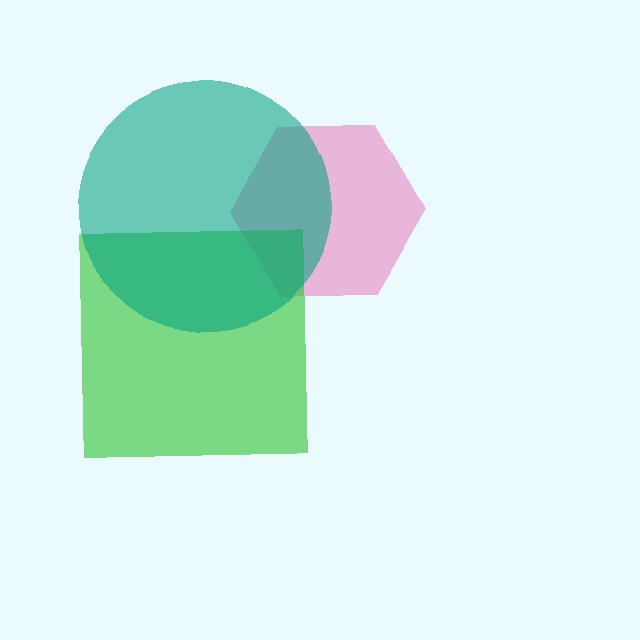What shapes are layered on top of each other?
The layered shapes are: a pink hexagon, a green square, a teal circle.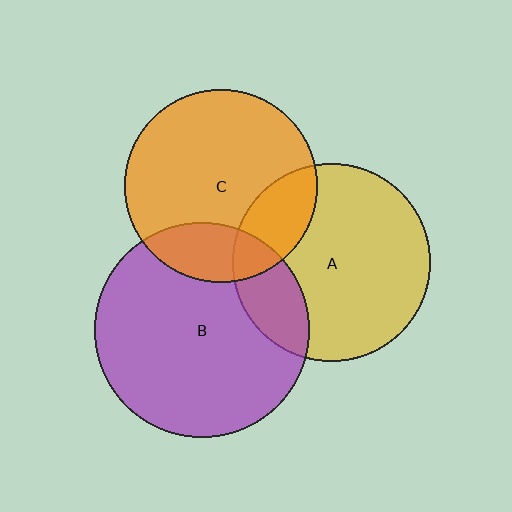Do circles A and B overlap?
Yes.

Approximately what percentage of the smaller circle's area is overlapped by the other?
Approximately 20%.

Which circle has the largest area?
Circle B (purple).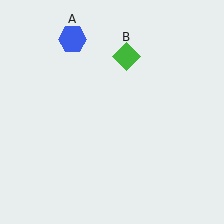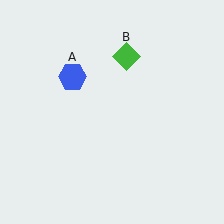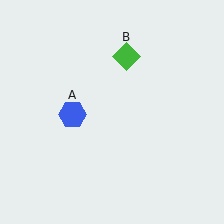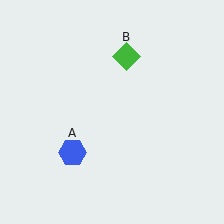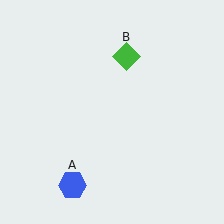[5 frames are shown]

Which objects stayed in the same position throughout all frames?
Green diamond (object B) remained stationary.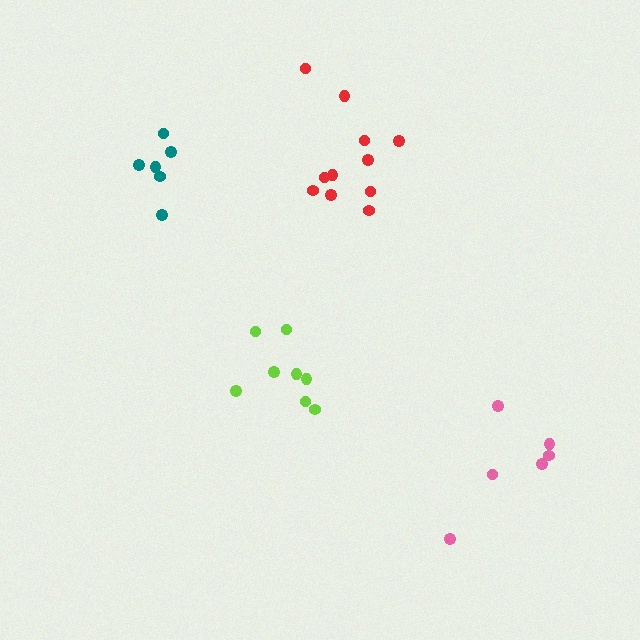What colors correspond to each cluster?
The clusters are colored: lime, pink, teal, red.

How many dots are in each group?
Group 1: 8 dots, Group 2: 6 dots, Group 3: 6 dots, Group 4: 11 dots (31 total).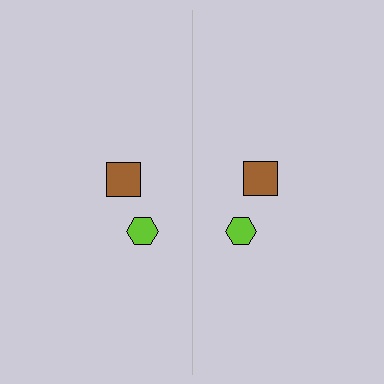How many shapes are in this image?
There are 4 shapes in this image.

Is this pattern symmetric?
Yes, this pattern has bilateral (reflection) symmetry.